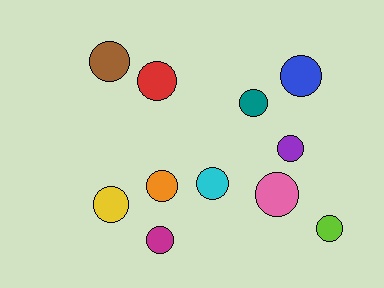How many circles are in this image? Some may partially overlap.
There are 11 circles.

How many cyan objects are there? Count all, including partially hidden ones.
There is 1 cyan object.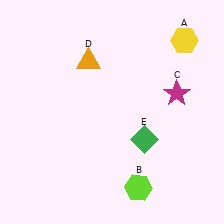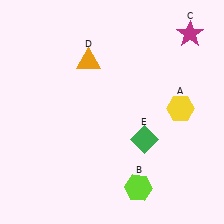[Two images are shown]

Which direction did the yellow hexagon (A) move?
The yellow hexagon (A) moved down.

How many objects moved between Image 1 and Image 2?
2 objects moved between the two images.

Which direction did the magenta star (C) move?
The magenta star (C) moved up.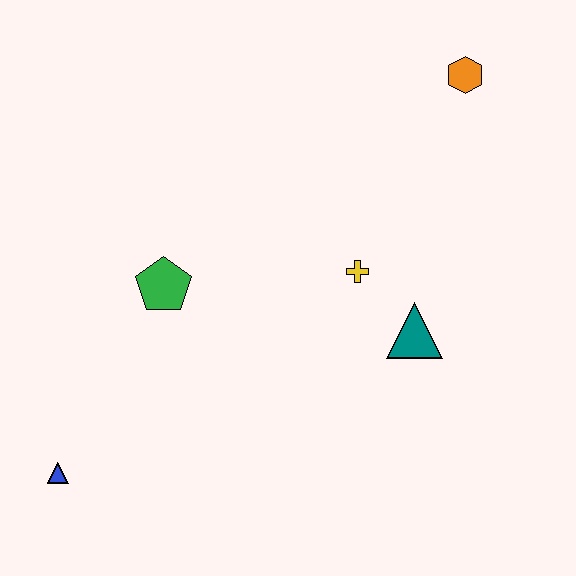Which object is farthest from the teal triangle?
The blue triangle is farthest from the teal triangle.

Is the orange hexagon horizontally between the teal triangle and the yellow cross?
No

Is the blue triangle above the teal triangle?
No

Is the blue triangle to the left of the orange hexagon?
Yes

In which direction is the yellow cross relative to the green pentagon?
The yellow cross is to the right of the green pentagon.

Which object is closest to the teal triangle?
The yellow cross is closest to the teal triangle.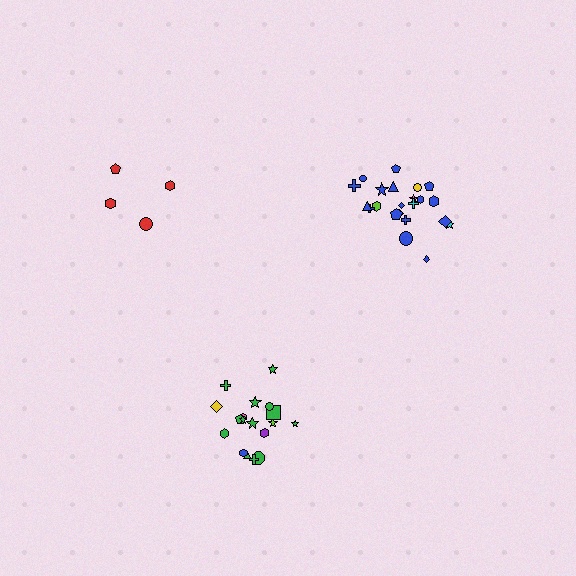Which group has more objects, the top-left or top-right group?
The top-right group.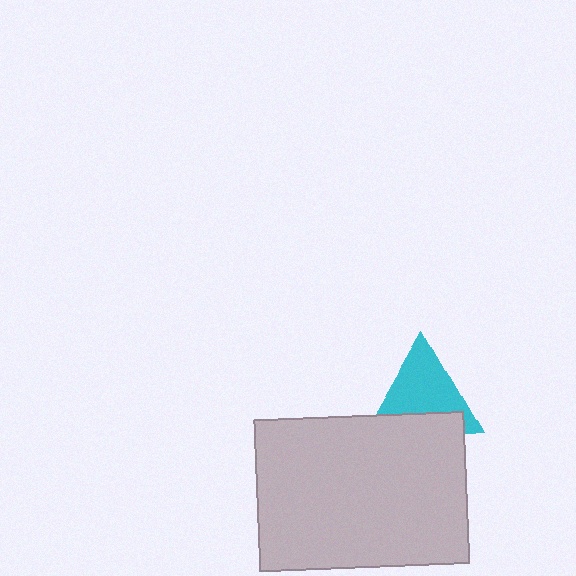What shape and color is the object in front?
The object in front is a light gray rectangle.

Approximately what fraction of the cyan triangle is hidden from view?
Roughly 35% of the cyan triangle is hidden behind the light gray rectangle.